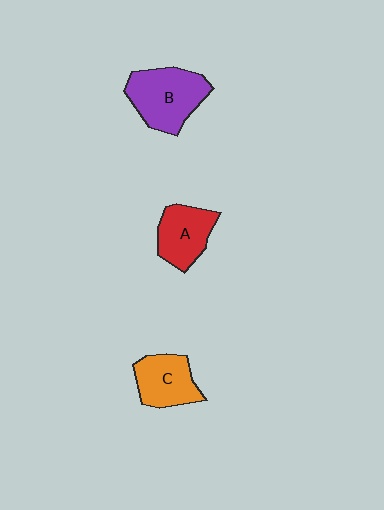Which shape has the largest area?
Shape B (purple).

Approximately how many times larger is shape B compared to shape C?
Approximately 1.4 times.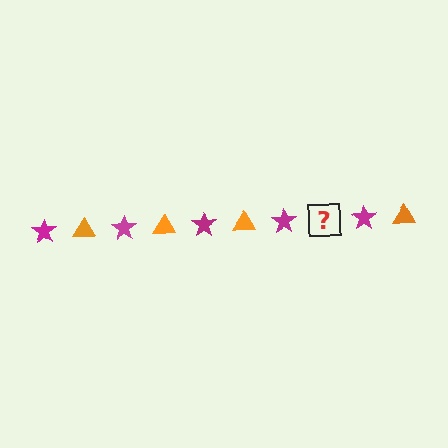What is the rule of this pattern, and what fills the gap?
The rule is that the pattern alternates between magenta star and orange triangle. The gap should be filled with an orange triangle.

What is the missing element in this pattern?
The missing element is an orange triangle.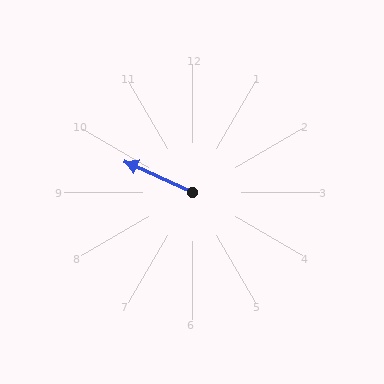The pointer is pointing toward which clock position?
Roughly 10 o'clock.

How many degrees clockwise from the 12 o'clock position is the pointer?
Approximately 295 degrees.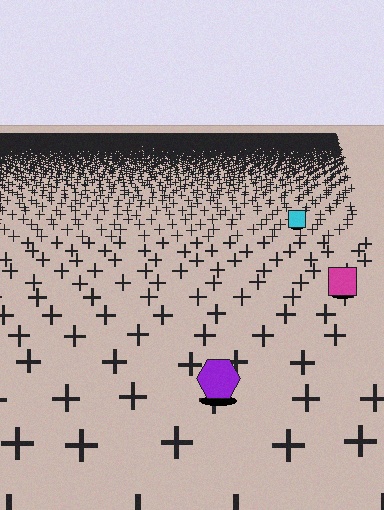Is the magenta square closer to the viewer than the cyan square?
Yes. The magenta square is closer — you can tell from the texture gradient: the ground texture is coarser near it.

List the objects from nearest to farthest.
From nearest to farthest: the purple hexagon, the magenta square, the cyan square.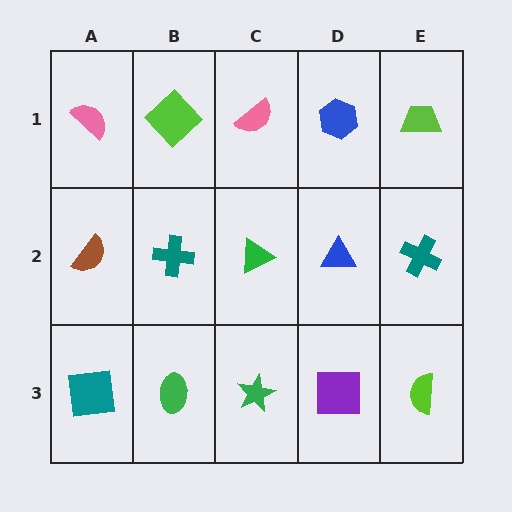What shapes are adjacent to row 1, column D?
A blue triangle (row 2, column D), a pink semicircle (row 1, column C), a lime trapezoid (row 1, column E).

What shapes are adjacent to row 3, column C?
A green triangle (row 2, column C), a green ellipse (row 3, column B), a purple square (row 3, column D).